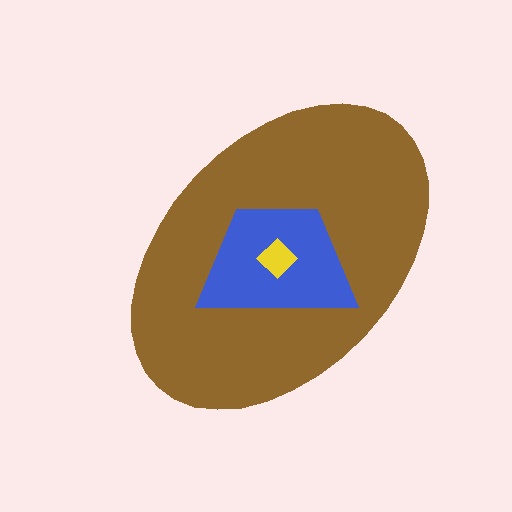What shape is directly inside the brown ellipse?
The blue trapezoid.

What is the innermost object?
The yellow diamond.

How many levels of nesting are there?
3.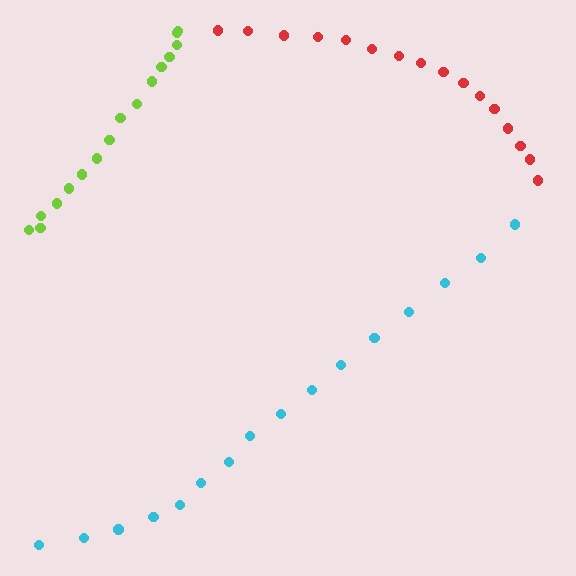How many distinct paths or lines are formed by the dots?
There are 3 distinct paths.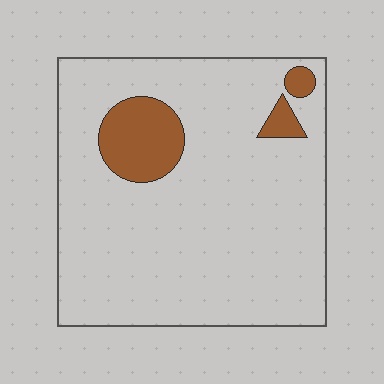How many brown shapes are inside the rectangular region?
3.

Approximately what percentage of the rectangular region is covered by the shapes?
Approximately 10%.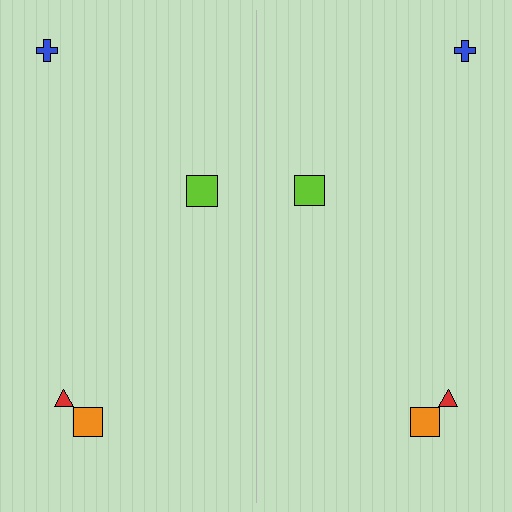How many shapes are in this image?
There are 8 shapes in this image.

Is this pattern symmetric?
Yes, this pattern has bilateral (reflection) symmetry.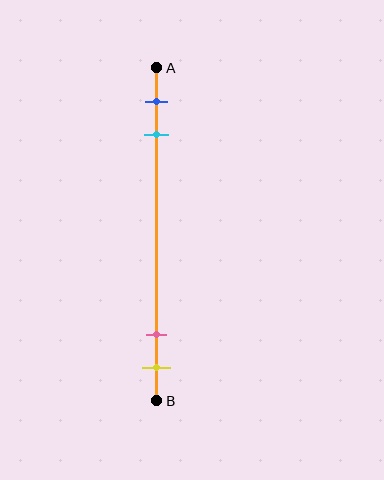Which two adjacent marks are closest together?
The pink and yellow marks are the closest adjacent pair.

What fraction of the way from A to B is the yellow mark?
The yellow mark is approximately 90% (0.9) of the way from A to B.